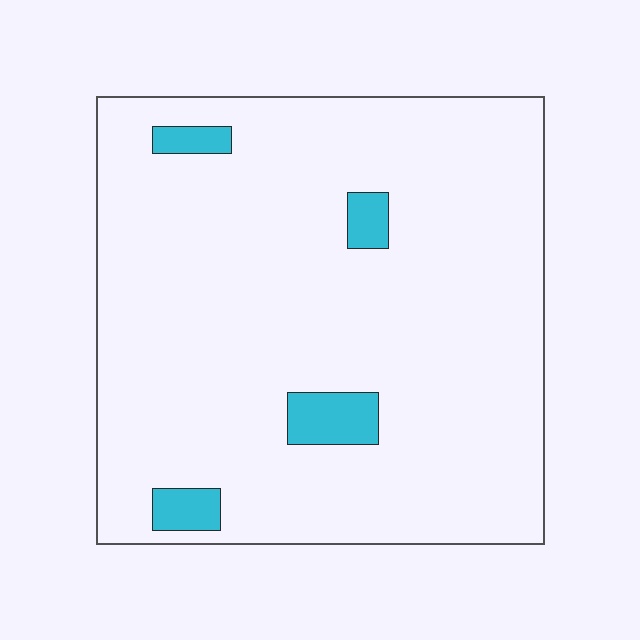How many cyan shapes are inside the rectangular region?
4.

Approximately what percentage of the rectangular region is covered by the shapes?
Approximately 5%.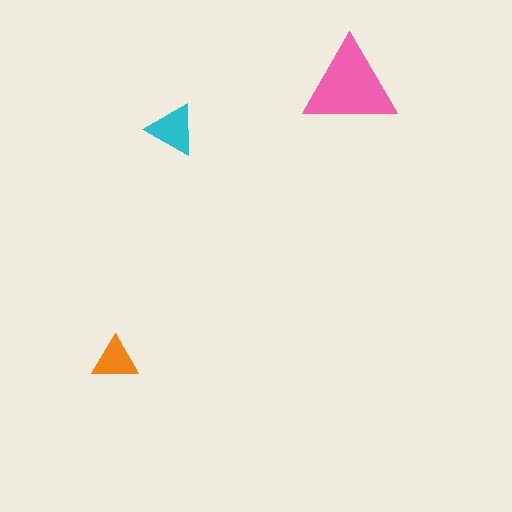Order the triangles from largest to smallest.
the pink one, the cyan one, the orange one.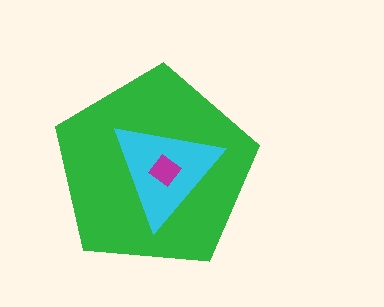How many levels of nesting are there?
3.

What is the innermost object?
The magenta diamond.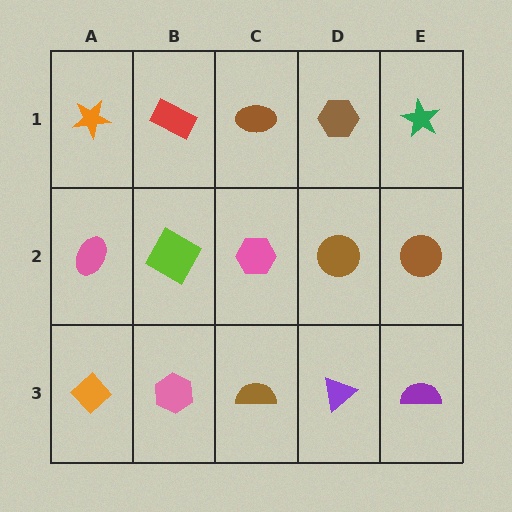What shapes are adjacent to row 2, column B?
A red rectangle (row 1, column B), a pink hexagon (row 3, column B), a pink ellipse (row 2, column A), a pink hexagon (row 2, column C).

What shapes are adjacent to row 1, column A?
A pink ellipse (row 2, column A), a red rectangle (row 1, column B).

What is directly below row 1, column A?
A pink ellipse.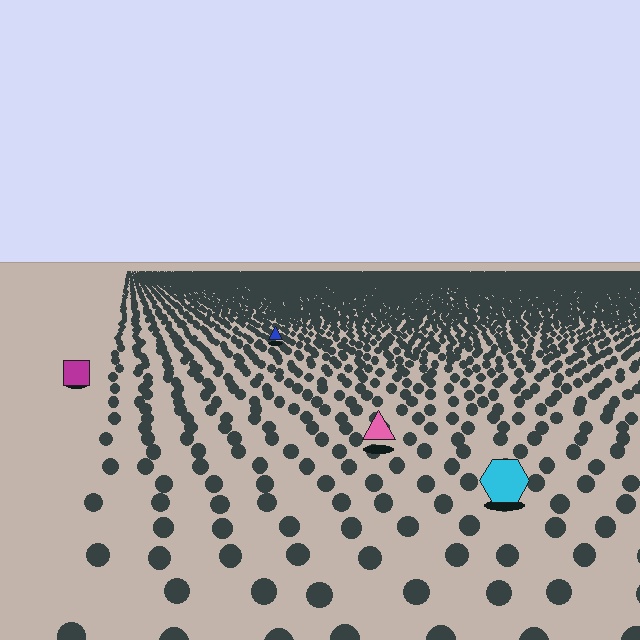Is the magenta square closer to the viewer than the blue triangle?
Yes. The magenta square is closer — you can tell from the texture gradient: the ground texture is coarser near it.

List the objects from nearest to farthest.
From nearest to farthest: the cyan hexagon, the pink triangle, the magenta square, the blue triangle.